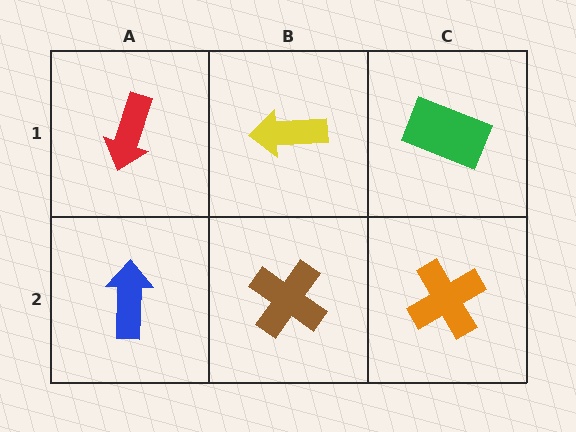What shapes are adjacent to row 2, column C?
A green rectangle (row 1, column C), a brown cross (row 2, column B).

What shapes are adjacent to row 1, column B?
A brown cross (row 2, column B), a red arrow (row 1, column A), a green rectangle (row 1, column C).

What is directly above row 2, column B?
A yellow arrow.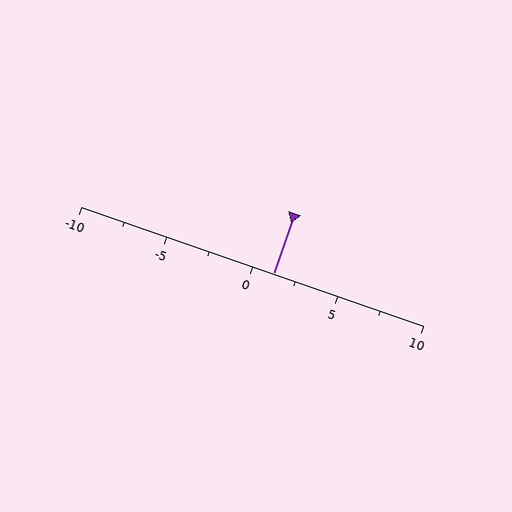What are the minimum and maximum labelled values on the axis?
The axis runs from -10 to 10.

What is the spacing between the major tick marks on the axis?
The major ticks are spaced 5 apart.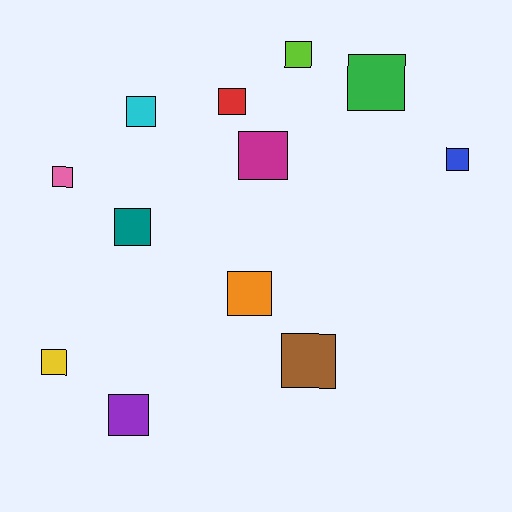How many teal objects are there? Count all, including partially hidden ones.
There is 1 teal object.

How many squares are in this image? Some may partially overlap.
There are 12 squares.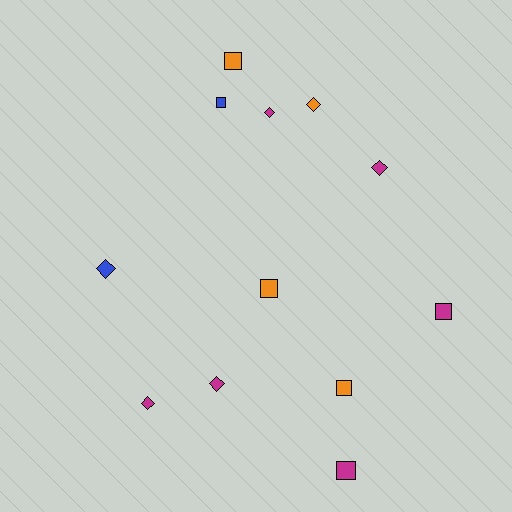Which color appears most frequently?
Magenta, with 6 objects.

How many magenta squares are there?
There are 2 magenta squares.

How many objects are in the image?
There are 12 objects.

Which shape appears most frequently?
Diamond, with 6 objects.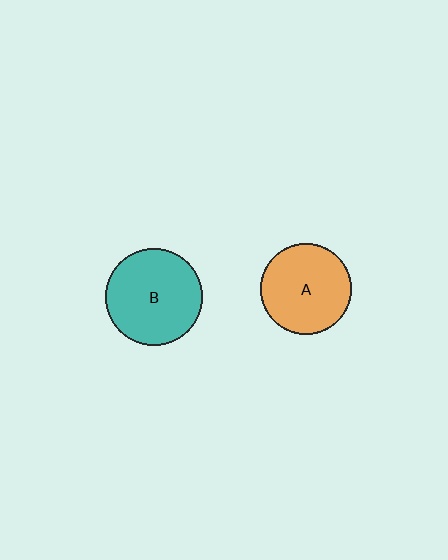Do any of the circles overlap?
No, none of the circles overlap.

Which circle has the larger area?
Circle B (teal).